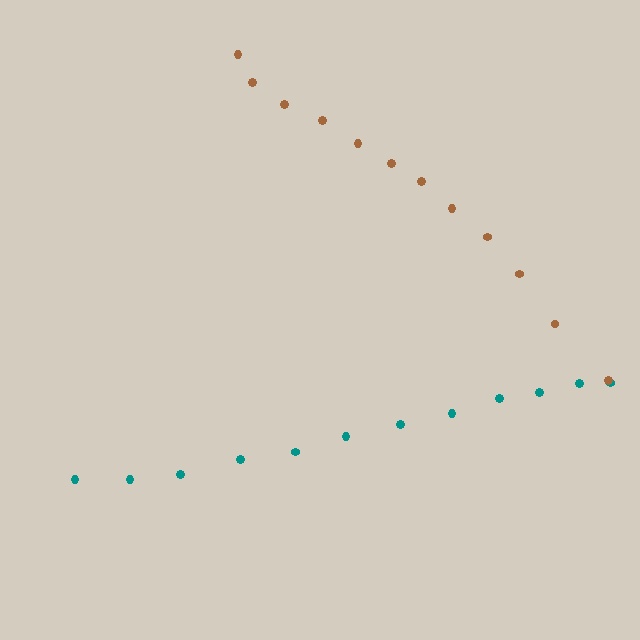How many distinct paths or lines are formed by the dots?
There are 2 distinct paths.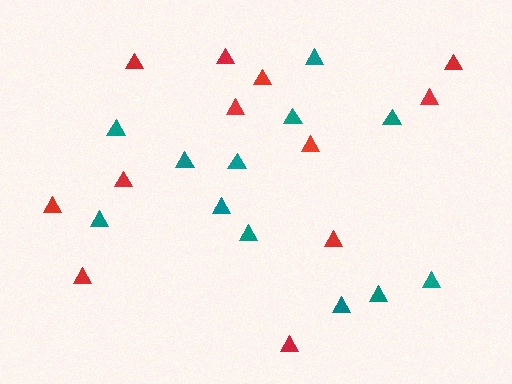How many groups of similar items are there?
There are 2 groups: one group of teal triangles (12) and one group of red triangles (12).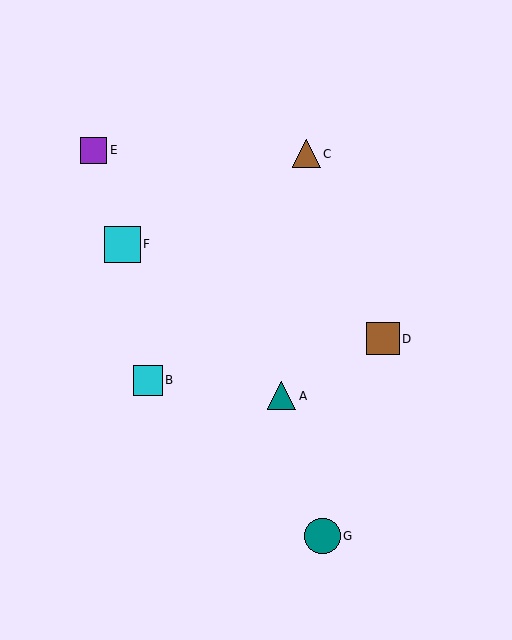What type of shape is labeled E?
Shape E is a purple square.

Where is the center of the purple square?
The center of the purple square is at (93, 150).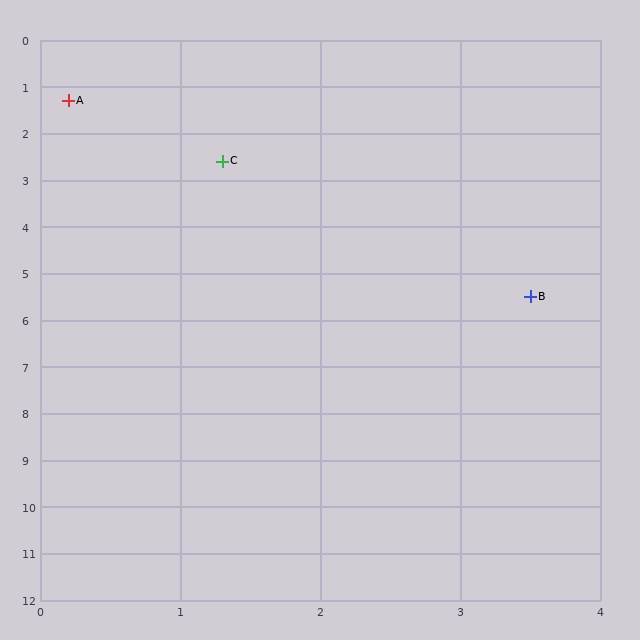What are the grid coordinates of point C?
Point C is at approximately (1.3, 2.6).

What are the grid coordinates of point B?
Point B is at approximately (3.5, 5.5).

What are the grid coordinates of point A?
Point A is at approximately (0.2, 1.3).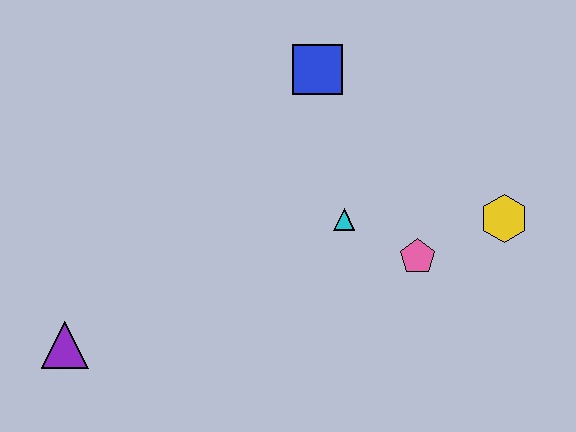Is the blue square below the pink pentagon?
No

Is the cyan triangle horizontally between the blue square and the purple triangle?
No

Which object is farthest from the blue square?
The purple triangle is farthest from the blue square.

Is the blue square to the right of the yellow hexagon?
No